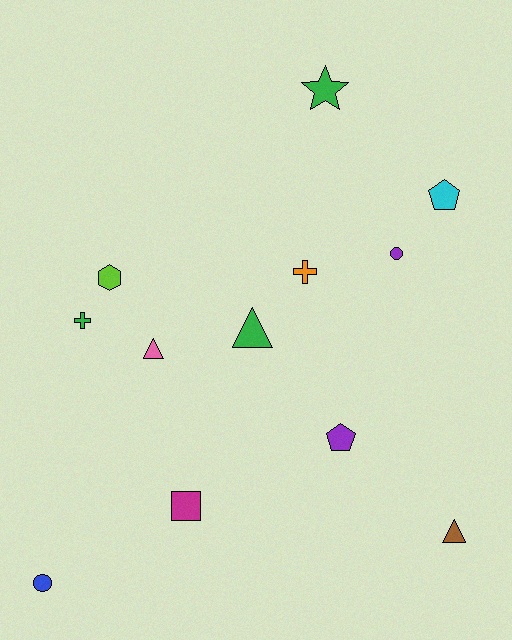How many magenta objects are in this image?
There is 1 magenta object.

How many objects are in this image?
There are 12 objects.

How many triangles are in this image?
There are 3 triangles.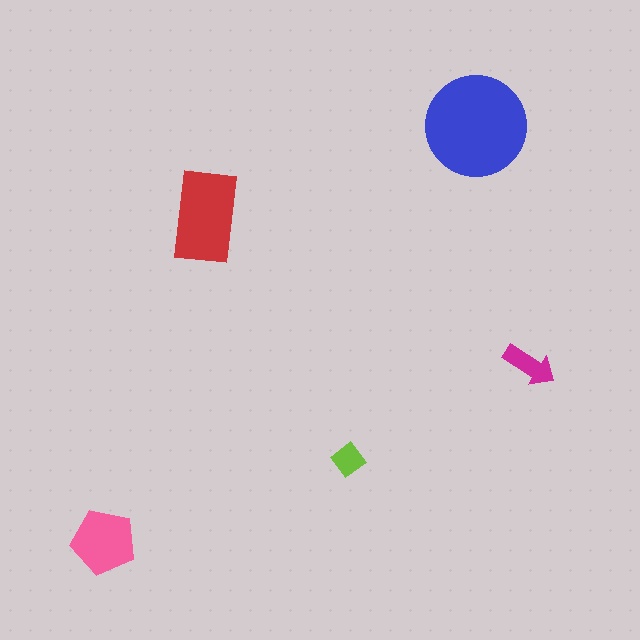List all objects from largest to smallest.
The blue circle, the red rectangle, the pink pentagon, the magenta arrow, the lime diamond.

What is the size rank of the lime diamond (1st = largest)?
5th.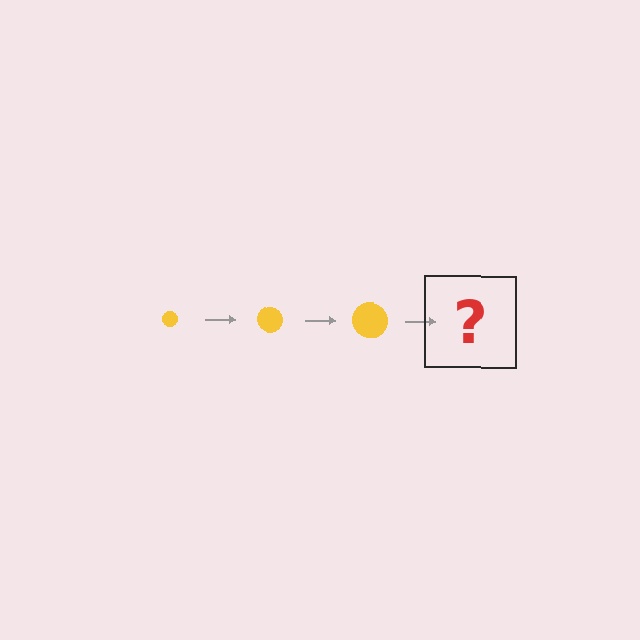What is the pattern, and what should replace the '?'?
The pattern is that the circle gets progressively larger each step. The '?' should be a yellow circle, larger than the previous one.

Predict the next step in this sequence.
The next step is a yellow circle, larger than the previous one.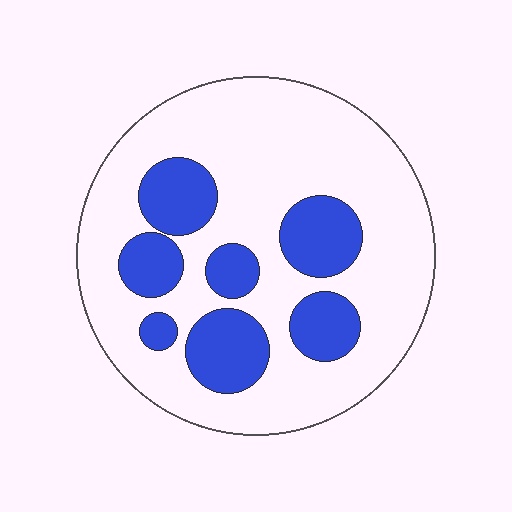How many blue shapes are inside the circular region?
7.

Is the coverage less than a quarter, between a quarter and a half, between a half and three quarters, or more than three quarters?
Between a quarter and a half.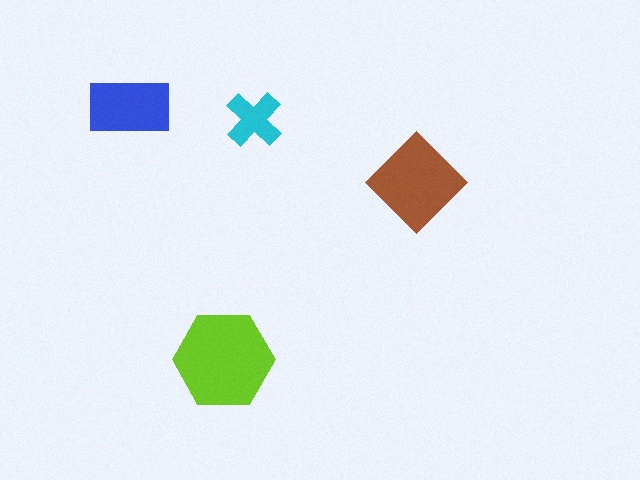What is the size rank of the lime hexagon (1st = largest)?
1st.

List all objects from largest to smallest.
The lime hexagon, the brown diamond, the blue rectangle, the cyan cross.